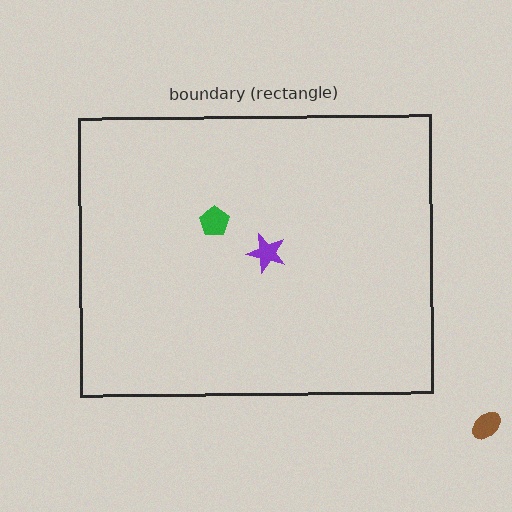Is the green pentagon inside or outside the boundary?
Inside.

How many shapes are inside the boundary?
2 inside, 1 outside.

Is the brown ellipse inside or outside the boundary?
Outside.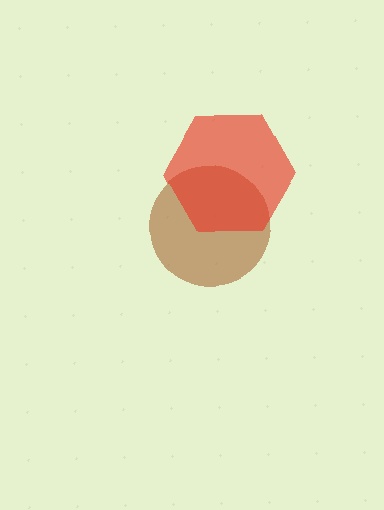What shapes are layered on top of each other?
The layered shapes are: a brown circle, a red hexagon.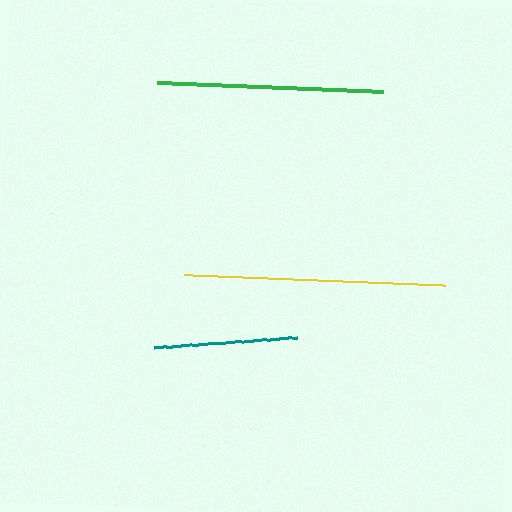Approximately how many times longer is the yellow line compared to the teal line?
The yellow line is approximately 1.8 times the length of the teal line.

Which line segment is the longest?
The yellow line is the longest at approximately 261 pixels.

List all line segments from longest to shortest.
From longest to shortest: yellow, green, teal.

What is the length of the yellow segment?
The yellow segment is approximately 261 pixels long.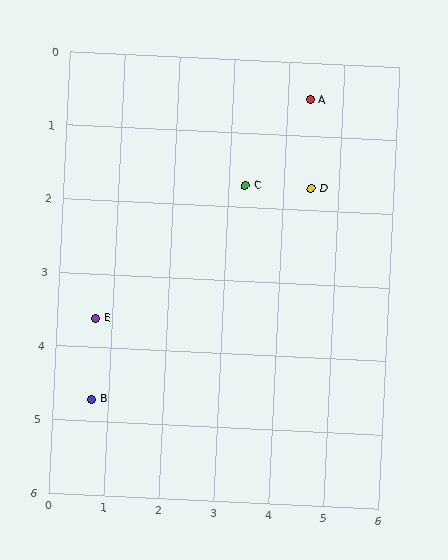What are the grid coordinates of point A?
Point A is at approximately (4.4, 0.5).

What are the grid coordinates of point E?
Point E is at approximately (0.7, 3.6).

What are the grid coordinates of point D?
Point D is at approximately (4.5, 1.7).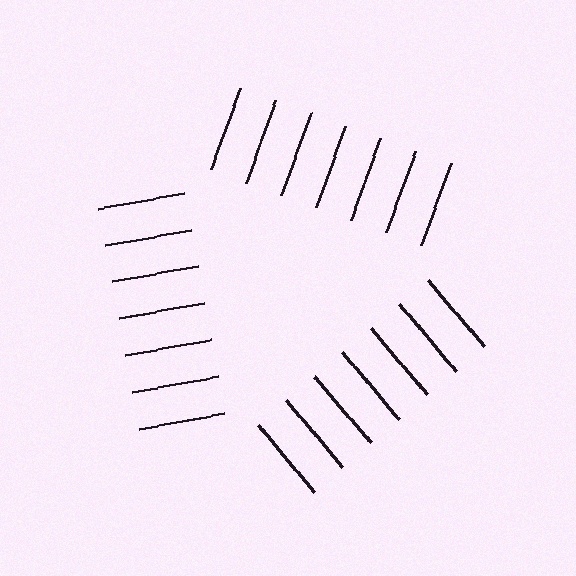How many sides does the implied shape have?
3 sides — the line-ends trace a triangle.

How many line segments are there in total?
21 — 7 along each of the 3 edges.